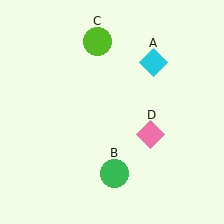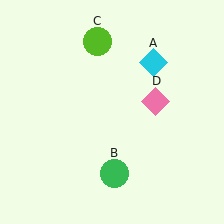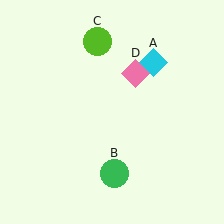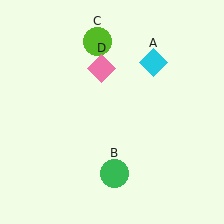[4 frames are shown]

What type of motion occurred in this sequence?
The pink diamond (object D) rotated counterclockwise around the center of the scene.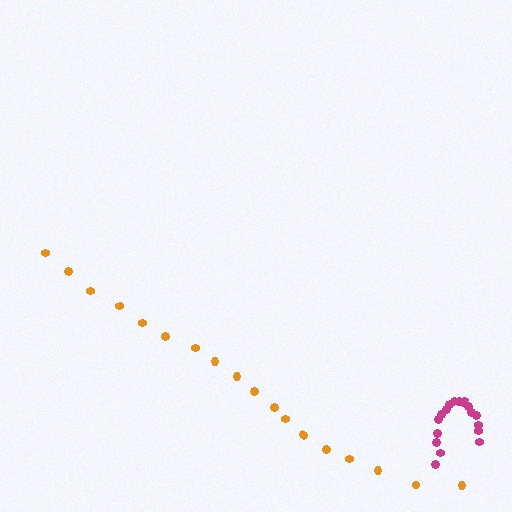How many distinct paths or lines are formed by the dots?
There are 2 distinct paths.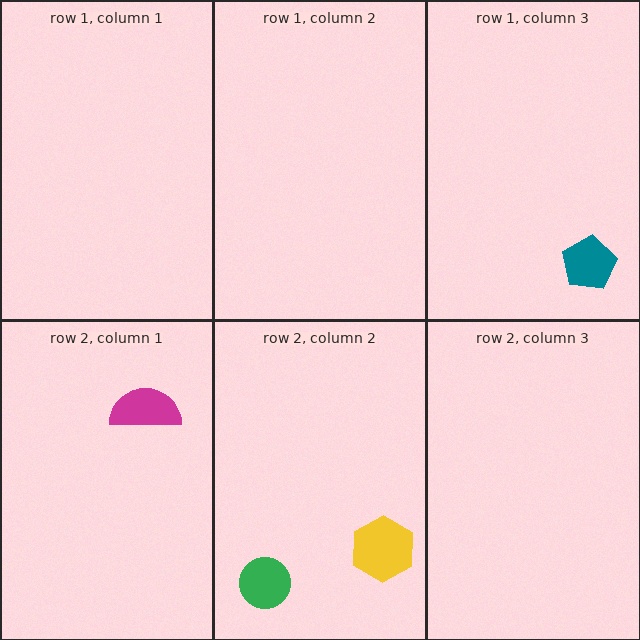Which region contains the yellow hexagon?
The row 2, column 2 region.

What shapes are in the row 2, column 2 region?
The yellow hexagon, the green circle.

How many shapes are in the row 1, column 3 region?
1.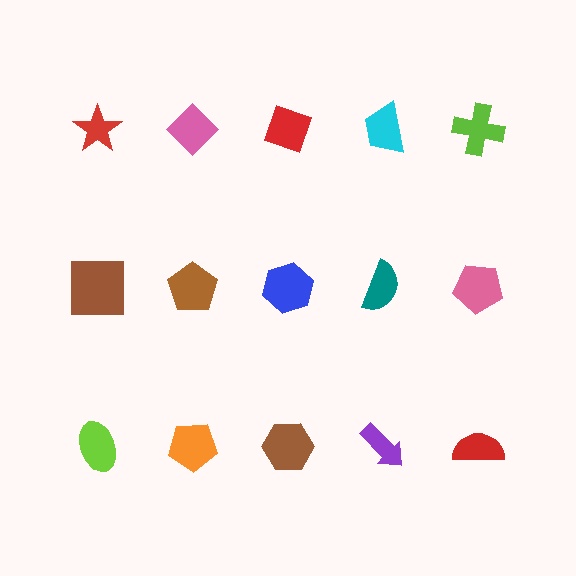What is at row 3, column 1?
A lime ellipse.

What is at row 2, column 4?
A teal semicircle.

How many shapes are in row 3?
5 shapes.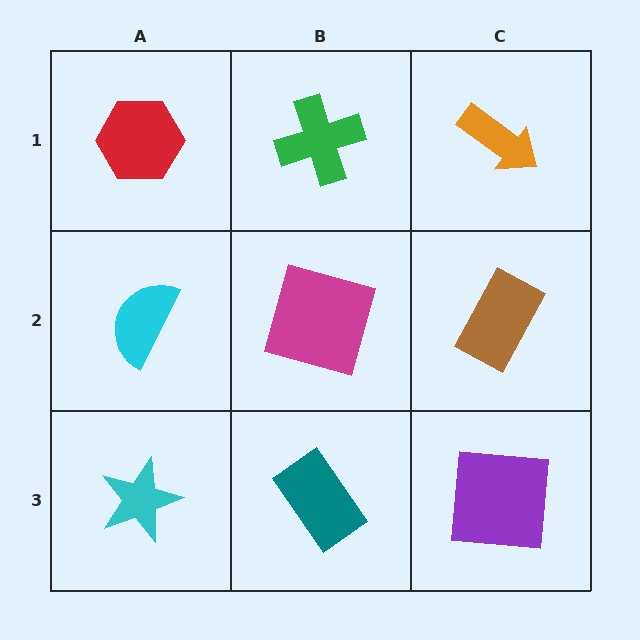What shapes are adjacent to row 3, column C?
A brown rectangle (row 2, column C), a teal rectangle (row 3, column B).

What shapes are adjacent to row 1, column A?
A cyan semicircle (row 2, column A), a green cross (row 1, column B).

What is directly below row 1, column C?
A brown rectangle.